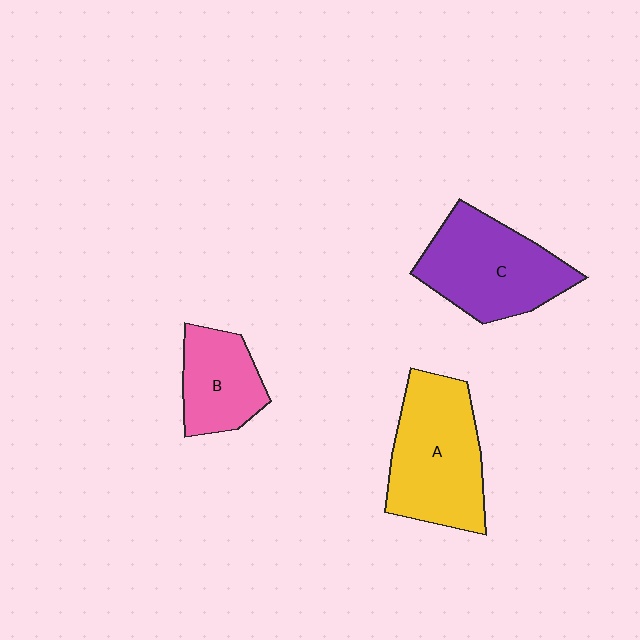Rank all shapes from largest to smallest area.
From largest to smallest: A (yellow), C (purple), B (pink).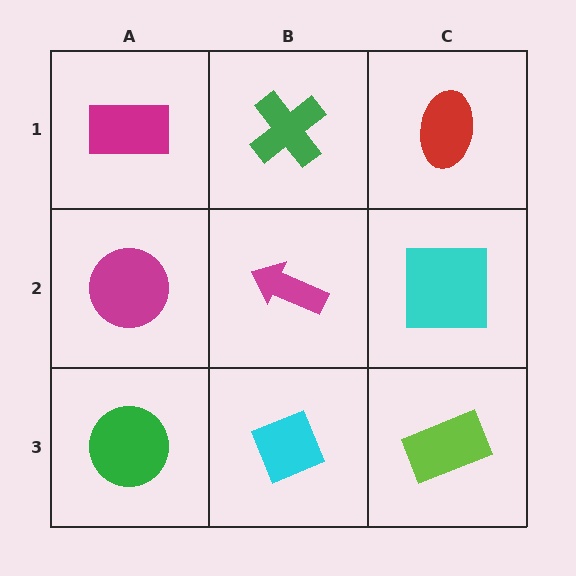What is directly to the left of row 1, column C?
A green cross.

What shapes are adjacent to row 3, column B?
A magenta arrow (row 2, column B), a green circle (row 3, column A), a lime rectangle (row 3, column C).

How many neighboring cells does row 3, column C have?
2.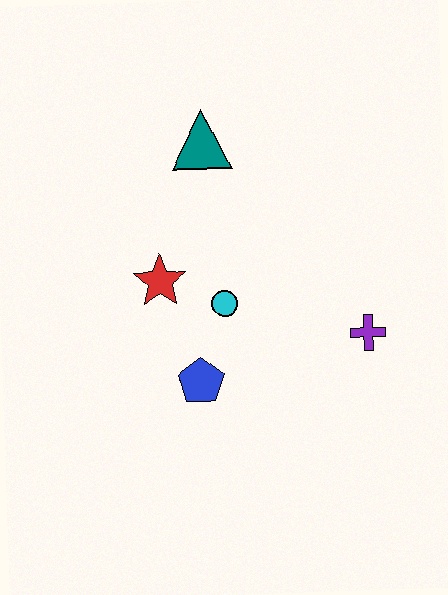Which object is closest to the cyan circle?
The red star is closest to the cyan circle.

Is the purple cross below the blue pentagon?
No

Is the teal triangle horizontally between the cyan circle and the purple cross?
No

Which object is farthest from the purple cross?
The teal triangle is farthest from the purple cross.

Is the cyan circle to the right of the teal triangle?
Yes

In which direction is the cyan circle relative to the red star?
The cyan circle is to the right of the red star.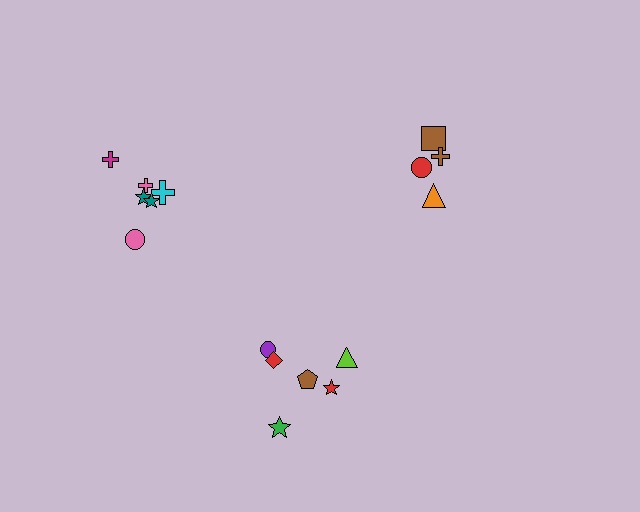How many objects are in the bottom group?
There are 6 objects.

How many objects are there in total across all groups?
There are 16 objects.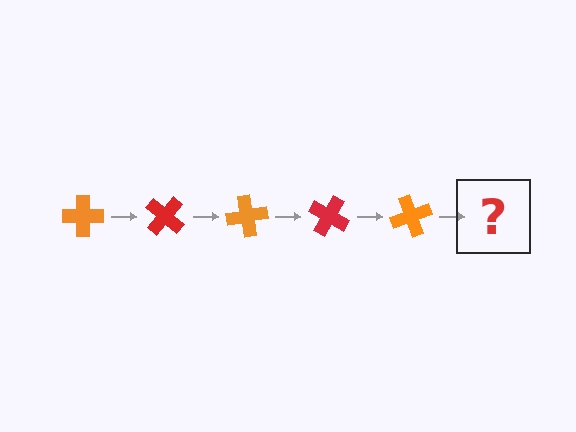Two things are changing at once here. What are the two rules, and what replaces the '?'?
The two rules are that it rotates 40 degrees each step and the color cycles through orange and red. The '?' should be a red cross, rotated 200 degrees from the start.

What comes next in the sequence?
The next element should be a red cross, rotated 200 degrees from the start.